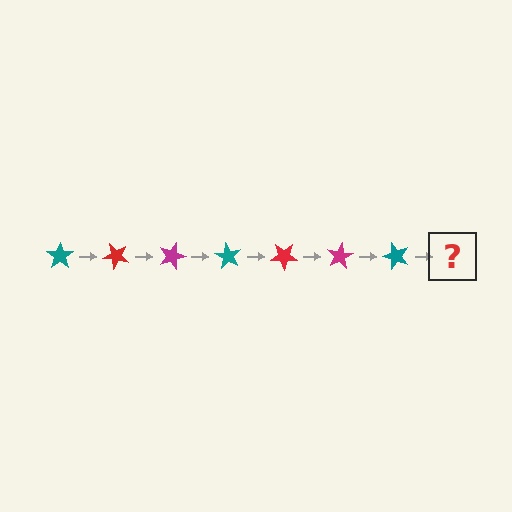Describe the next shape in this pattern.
It should be a red star, rotated 315 degrees from the start.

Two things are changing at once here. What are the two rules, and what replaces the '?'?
The two rules are that it rotates 45 degrees each step and the color cycles through teal, red, and magenta. The '?' should be a red star, rotated 315 degrees from the start.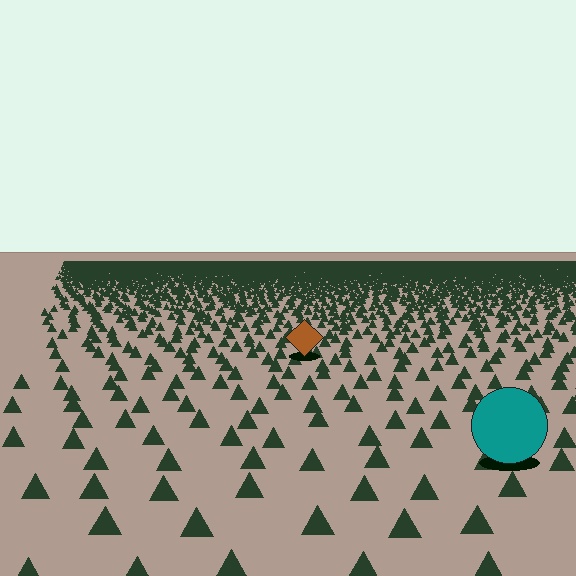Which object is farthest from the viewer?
The brown diamond is farthest from the viewer. It appears smaller and the ground texture around it is denser.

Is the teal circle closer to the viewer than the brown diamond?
Yes. The teal circle is closer — you can tell from the texture gradient: the ground texture is coarser near it.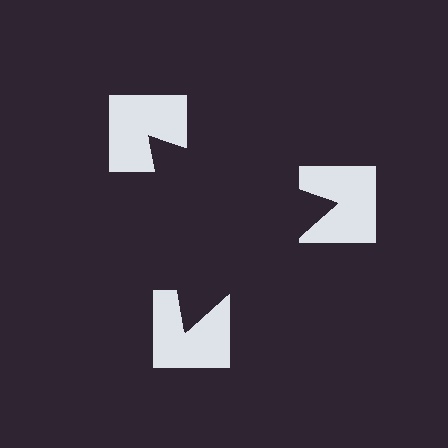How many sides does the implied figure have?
3 sides.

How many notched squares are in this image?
There are 3 — one at each vertex of the illusory triangle.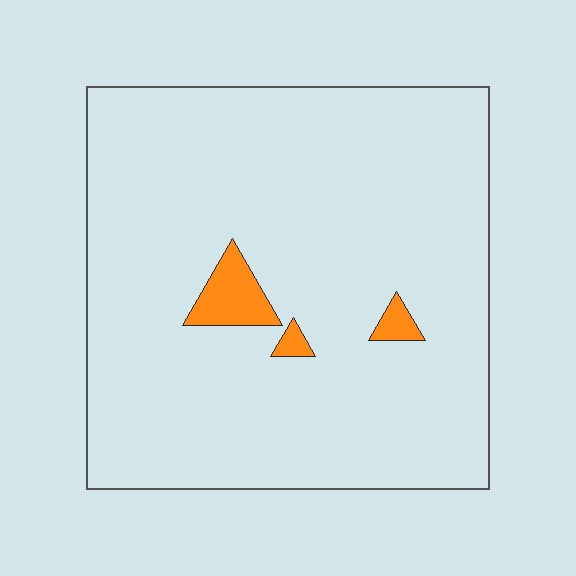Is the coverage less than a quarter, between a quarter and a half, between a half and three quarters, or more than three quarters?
Less than a quarter.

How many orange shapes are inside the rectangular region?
3.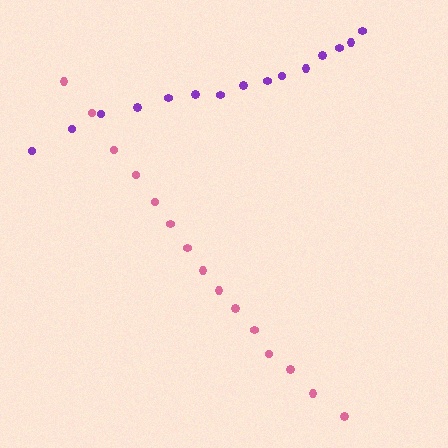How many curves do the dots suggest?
There are 2 distinct paths.